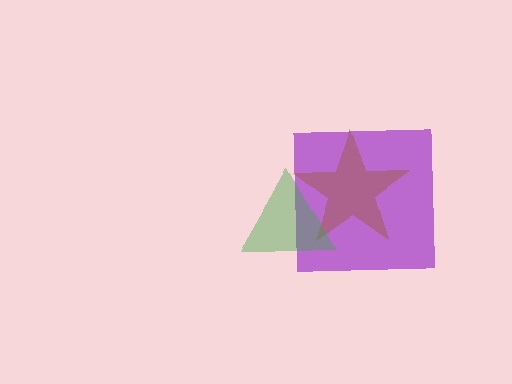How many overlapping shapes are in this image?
There are 3 overlapping shapes in the image.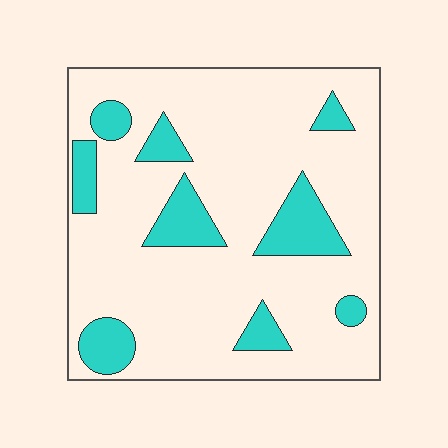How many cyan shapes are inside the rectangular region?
9.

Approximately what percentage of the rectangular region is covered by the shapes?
Approximately 20%.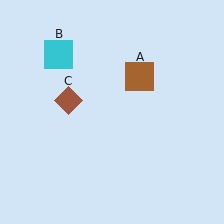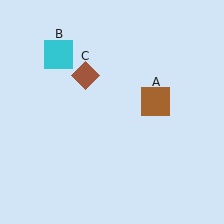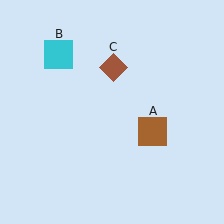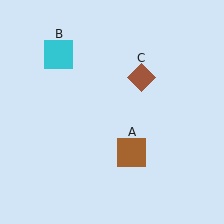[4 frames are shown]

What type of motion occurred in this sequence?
The brown square (object A), brown diamond (object C) rotated clockwise around the center of the scene.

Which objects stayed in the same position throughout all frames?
Cyan square (object B) remained stationary.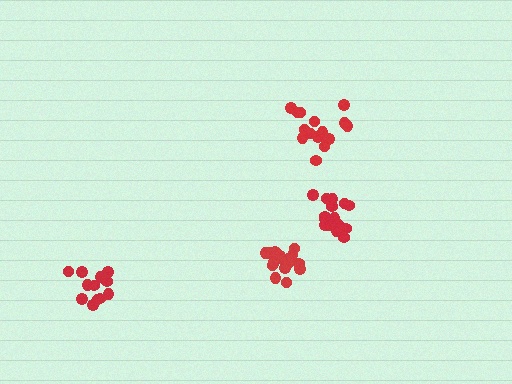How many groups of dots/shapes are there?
There are 4 groups.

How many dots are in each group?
Group 1: 16 dots, Group 2: 15 dots, Group 3: 16 dots, Group 4: 12 dots (59 total).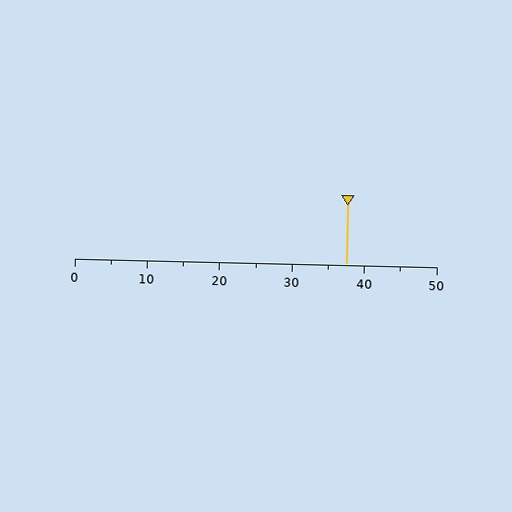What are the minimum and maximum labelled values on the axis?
The axis runs from 0 to 50.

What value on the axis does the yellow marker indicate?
The marker indicates approximately 37.5.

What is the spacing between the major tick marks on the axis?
The major ticks are spaced 10 apart.